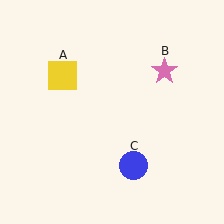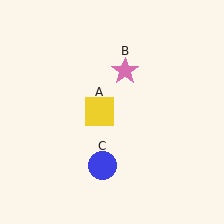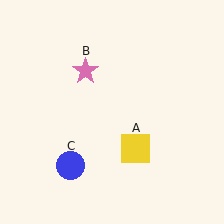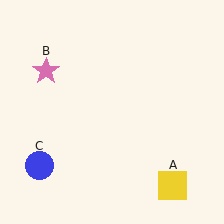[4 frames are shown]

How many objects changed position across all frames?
3 objects changed position: yellow square (object A), pink star (object B), blue circle (object C).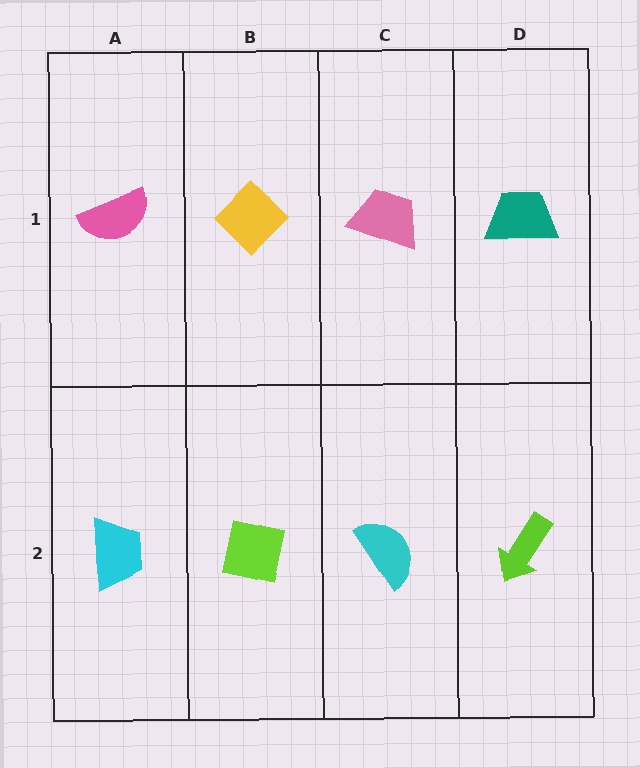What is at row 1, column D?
A teal trapezoid.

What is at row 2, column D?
A lime arrow.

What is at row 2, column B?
A lime square.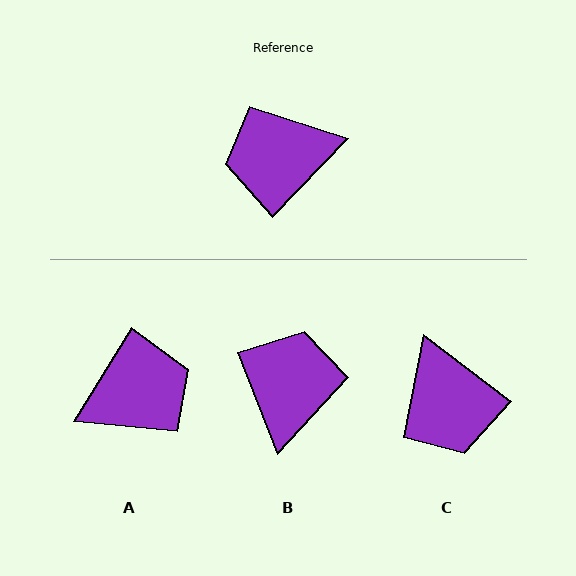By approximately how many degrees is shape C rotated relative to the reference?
Approximately 97 degrees counter-clockwise.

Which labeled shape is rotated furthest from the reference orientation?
A, about 167 degrees away.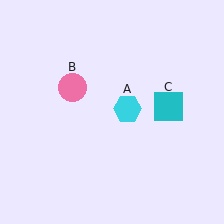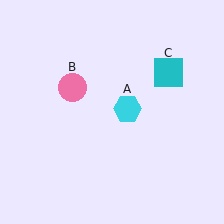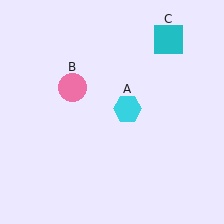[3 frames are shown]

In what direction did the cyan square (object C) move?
The cyan square (object C) moved up.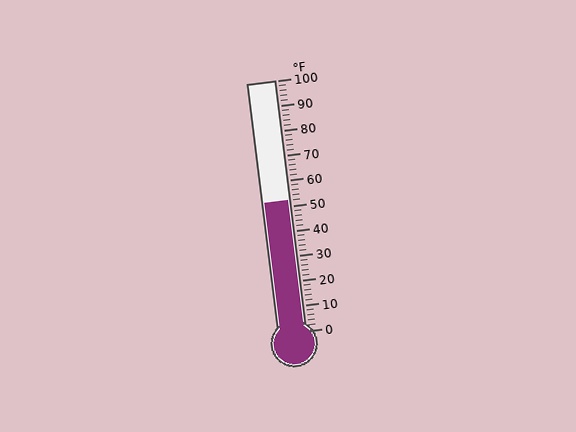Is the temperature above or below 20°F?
The temperature is above 20°F.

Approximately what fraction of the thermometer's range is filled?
The thermometer is filled to approximately 50% of its range.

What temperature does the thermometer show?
The thermometer shows approximately 52°F.